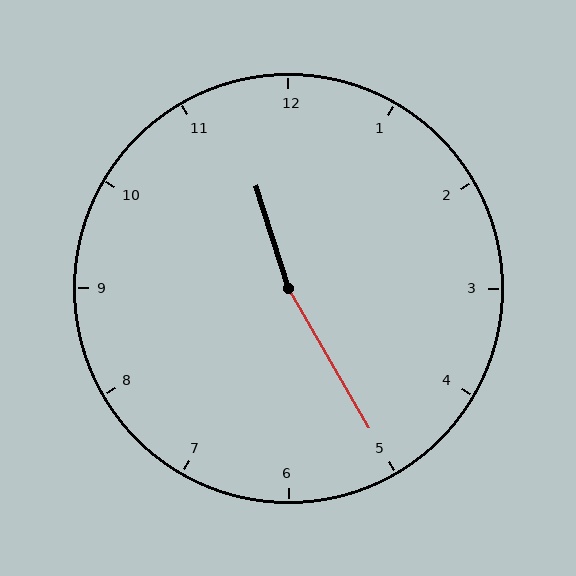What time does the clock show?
11:25.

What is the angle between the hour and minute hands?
Approximately 168 degrees.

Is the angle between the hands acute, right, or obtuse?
It is obtuse.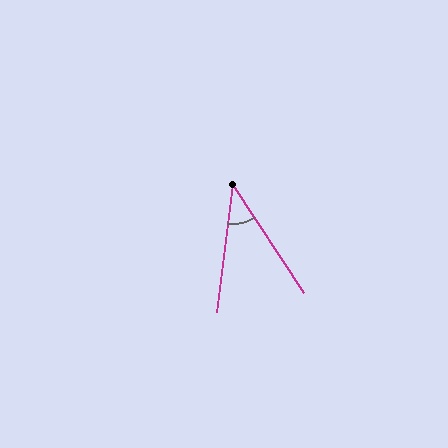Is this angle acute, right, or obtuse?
It is acute.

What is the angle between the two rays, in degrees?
Approximately 40 degrees.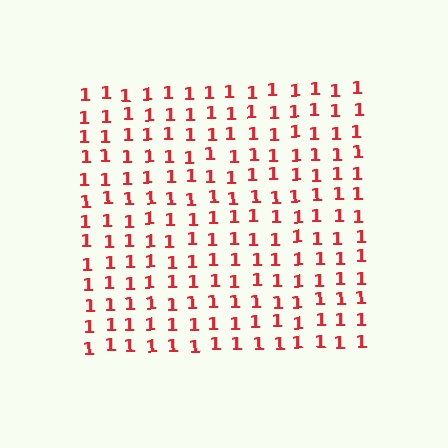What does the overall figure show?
The overall figure shows a square.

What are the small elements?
The small elements are digit 1's.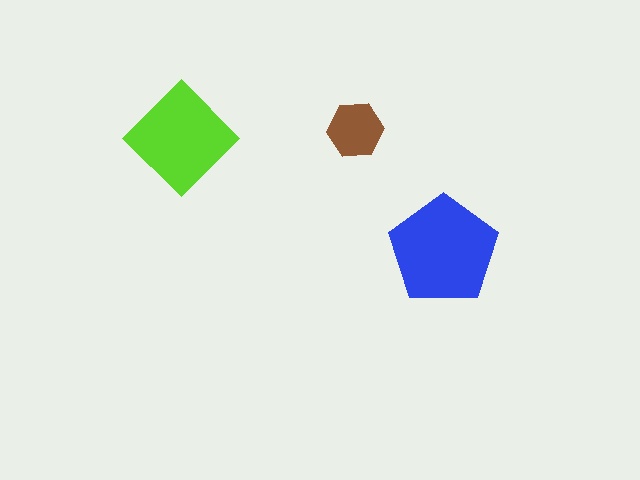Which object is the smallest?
The brown hexagon.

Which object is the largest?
The blue pentagon.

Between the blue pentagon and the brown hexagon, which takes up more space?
The blue pentagon.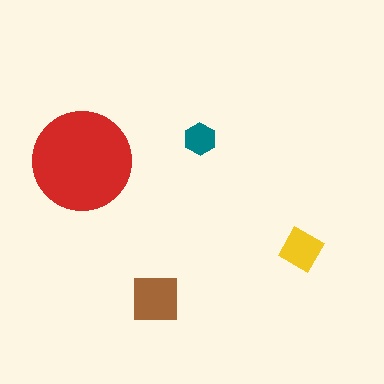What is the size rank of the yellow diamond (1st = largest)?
3rd.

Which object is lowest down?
The brown square is bottommost.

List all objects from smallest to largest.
The teal hexagon, the yellow diamond, the brown square, the red circle.